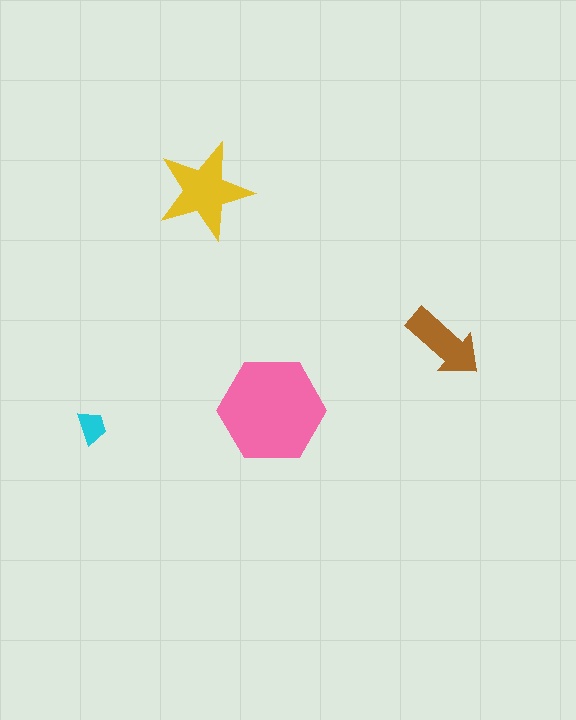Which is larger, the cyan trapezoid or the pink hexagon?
The pink hexagon.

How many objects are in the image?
There are 4 objects in the image.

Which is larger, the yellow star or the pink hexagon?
The pink hexagon.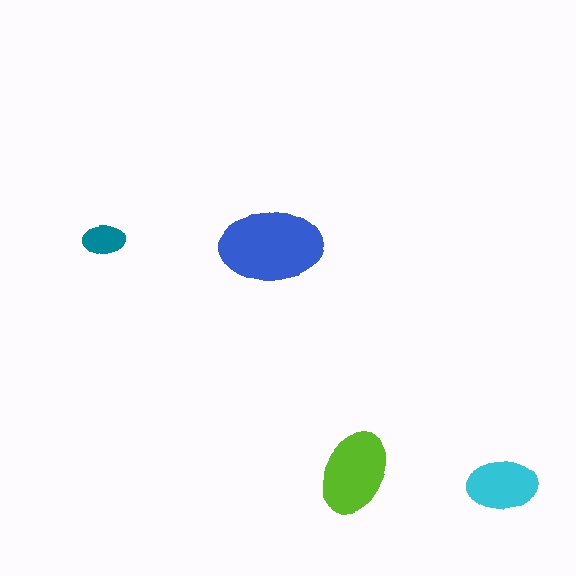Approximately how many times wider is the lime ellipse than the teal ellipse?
About 2 times wider.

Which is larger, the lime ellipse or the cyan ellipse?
The lime one.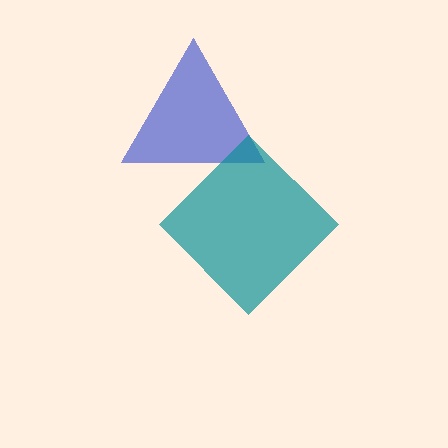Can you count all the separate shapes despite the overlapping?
Yes, there are 2 separate shapes.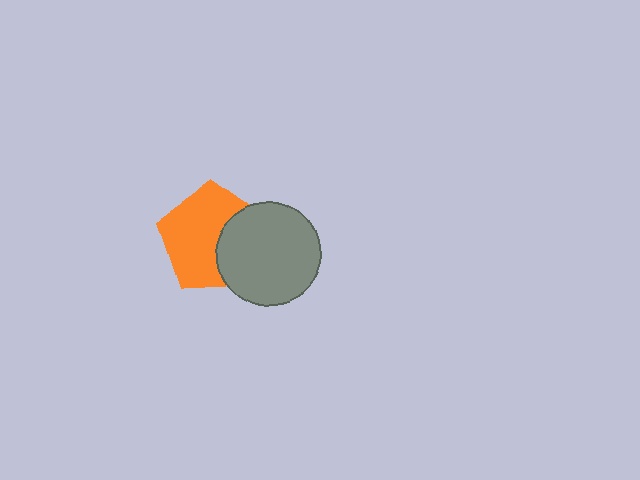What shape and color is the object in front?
The object in front is a gray circle.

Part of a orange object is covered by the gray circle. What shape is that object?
It is a pentagon.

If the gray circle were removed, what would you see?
You would see the complete orange pentagon.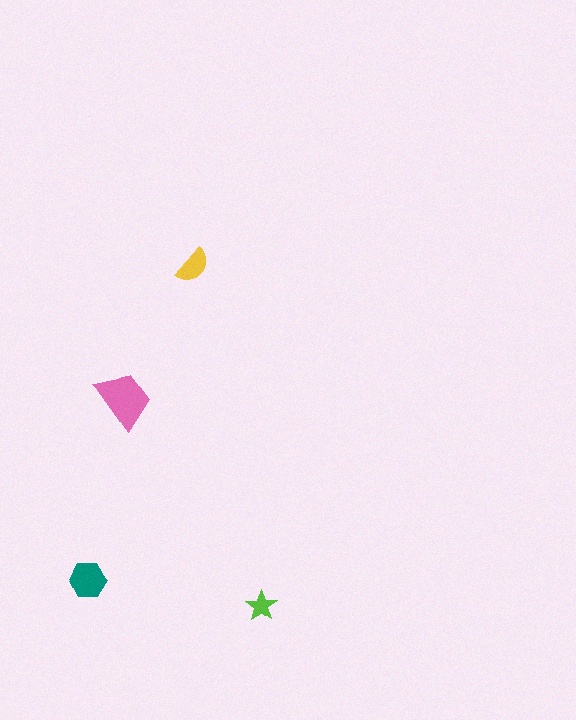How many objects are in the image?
There are 4 objects in the image.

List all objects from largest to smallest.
The pink trapezoid, the teal hexagon, the yellow semicircle, the lime star.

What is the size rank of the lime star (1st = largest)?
4th.